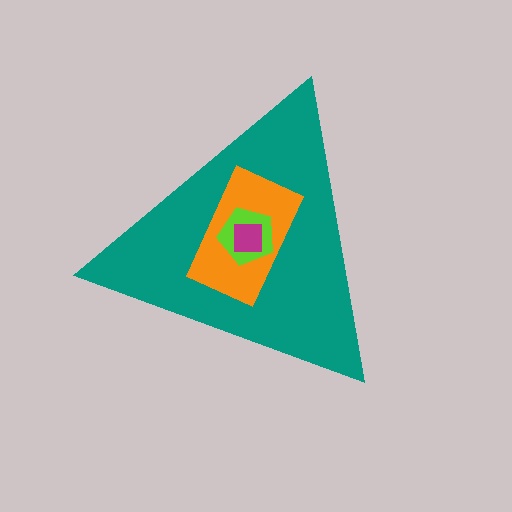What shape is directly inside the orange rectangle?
The lime pentagon.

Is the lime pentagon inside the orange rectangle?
Yes.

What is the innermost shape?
The magenta square.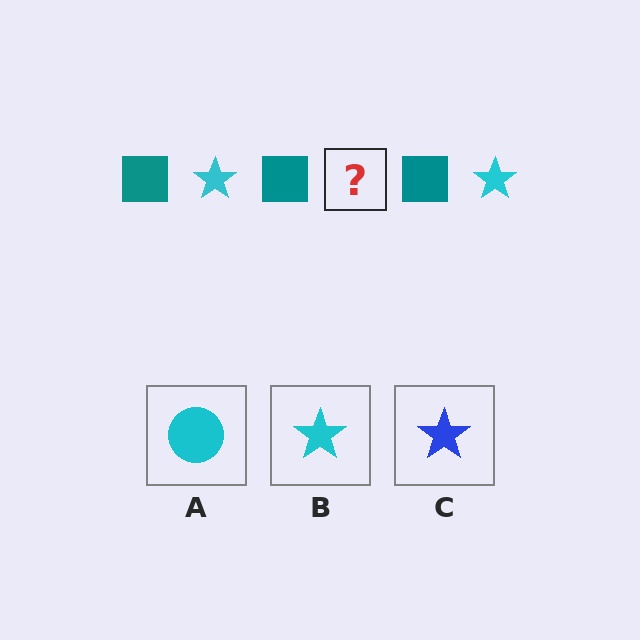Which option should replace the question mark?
Option B.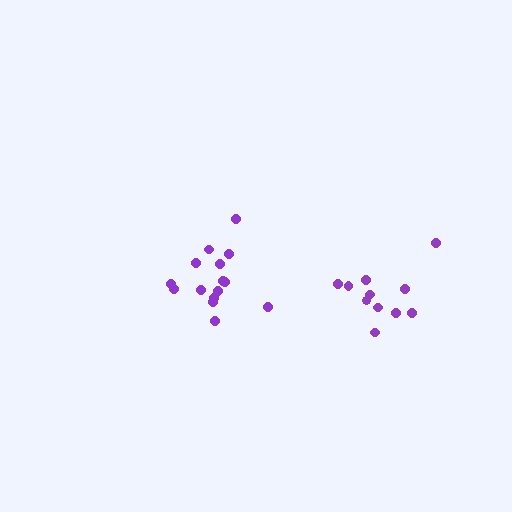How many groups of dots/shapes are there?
There are 2 groups.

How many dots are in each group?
Group 1: 15 dots, Group 2: 11 dots (26 total).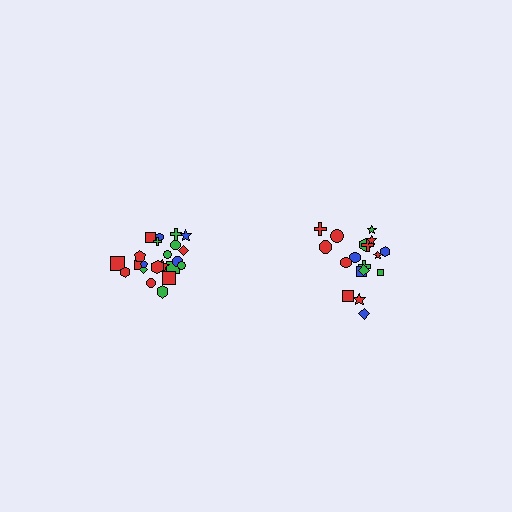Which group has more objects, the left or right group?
The left group.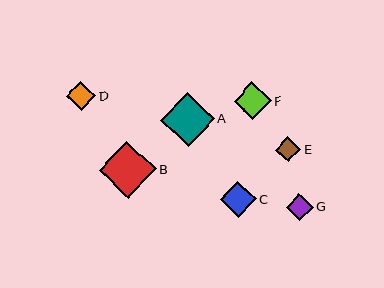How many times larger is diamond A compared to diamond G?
Diamond A is approximately 2.0 times the size of diamond G.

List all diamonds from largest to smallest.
From largest to smallest: B, A, F, C, D, G, E.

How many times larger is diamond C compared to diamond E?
Diamond C is approximately 1.4 times the size of diamond E.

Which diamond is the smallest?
Diamond E is the smallest with a size of approximately 25 pixels.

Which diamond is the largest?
Diamond B is the largest with a size of approximately 57 pixels.